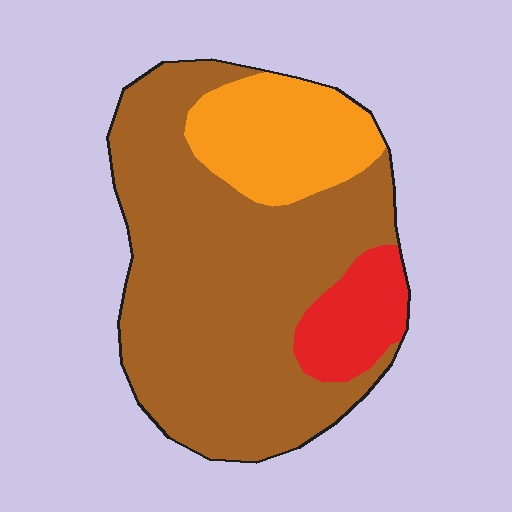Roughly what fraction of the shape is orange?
Orange covers around 20% of the shape.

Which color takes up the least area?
Red, at roughly 10%.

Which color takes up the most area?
Brown, at roughly 70%.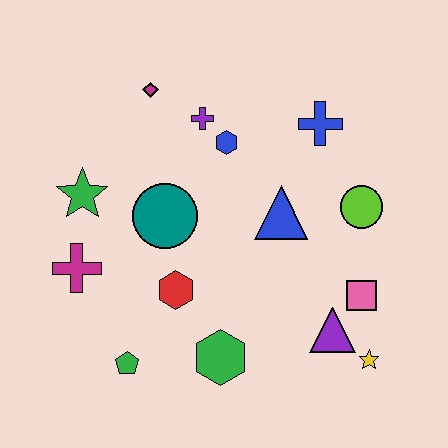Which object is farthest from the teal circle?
The yellow star is farthest from the teal circle.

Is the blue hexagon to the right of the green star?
Yes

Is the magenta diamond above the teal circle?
Yes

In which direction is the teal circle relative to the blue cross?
The teal circle is to the left of the blue cross.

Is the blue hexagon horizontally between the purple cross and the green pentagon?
No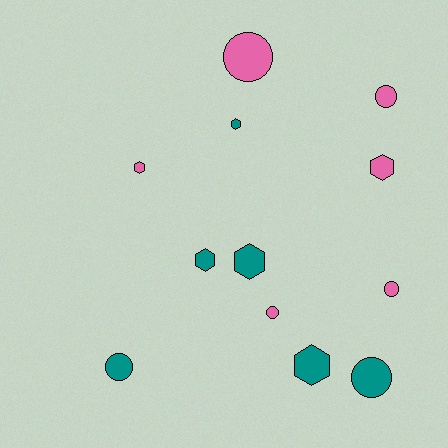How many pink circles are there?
There are 4 pink circles.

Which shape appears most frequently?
Circle, with 6 objects.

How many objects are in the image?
There are 12 objects.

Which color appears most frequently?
Teal, with 6 objects.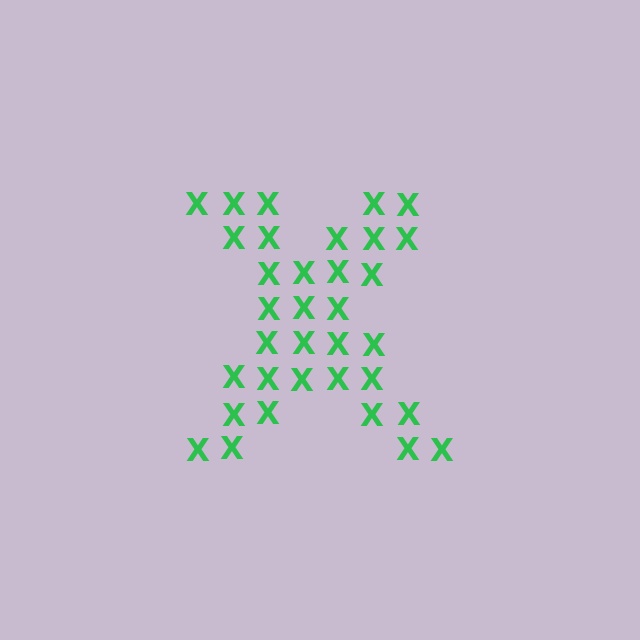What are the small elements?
The small elements are letter X's.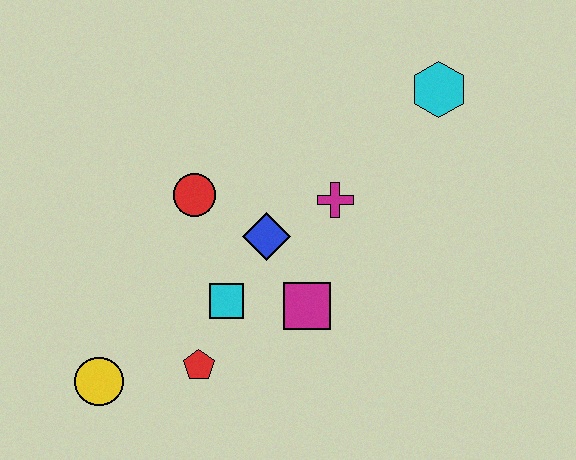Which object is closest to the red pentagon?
The cyan square is closest to the red pentagon.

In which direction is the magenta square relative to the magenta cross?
The magenta square is below the magenta cross.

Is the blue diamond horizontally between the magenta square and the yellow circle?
Yes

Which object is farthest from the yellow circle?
The cyan hexagon is farthest from the yellow circle.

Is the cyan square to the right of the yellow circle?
Yes